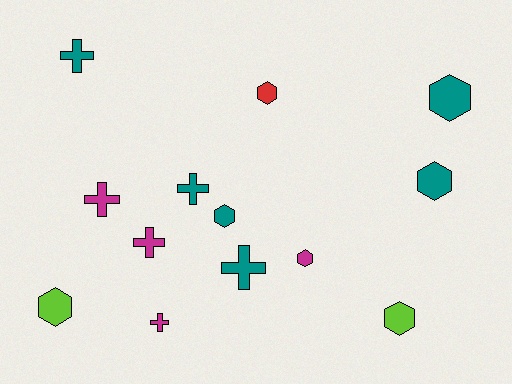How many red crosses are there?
There are no red crosses.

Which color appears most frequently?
Teal, with 6 objects.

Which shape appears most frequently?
Hexagon, with 7 objects.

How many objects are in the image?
There are 13 objects.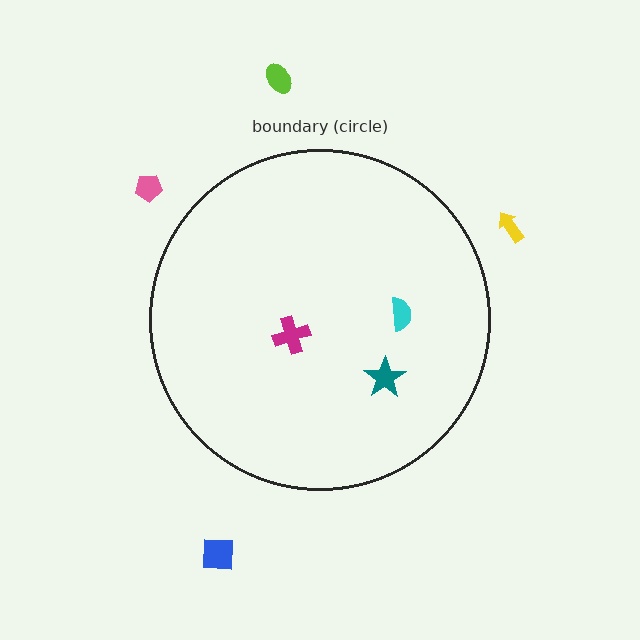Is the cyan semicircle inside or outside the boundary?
Inside.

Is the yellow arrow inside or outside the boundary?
Outside.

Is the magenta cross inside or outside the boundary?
Inside.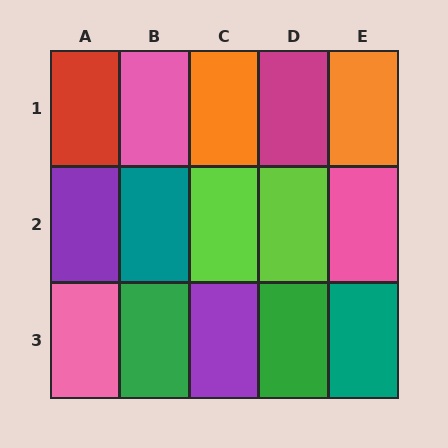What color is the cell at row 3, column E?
Teal.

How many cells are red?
1 cell is red.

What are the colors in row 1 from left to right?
Red, pink, orange, magenta, orange.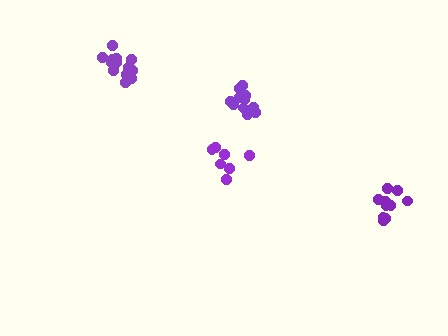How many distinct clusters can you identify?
There are 4 distinct clusters.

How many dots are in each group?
Group 1: 7 dots, Group 2: 13 dots, Group 3: 12 dots, Group 4: 12 dots (44 total).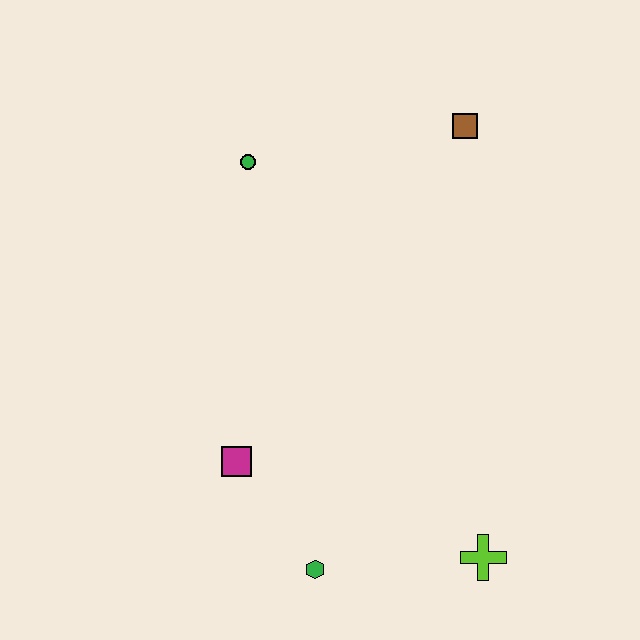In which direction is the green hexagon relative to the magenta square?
The green hexagon is below the magenta square.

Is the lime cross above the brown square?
No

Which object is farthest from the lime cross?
The green circle is farthest from the lime cross.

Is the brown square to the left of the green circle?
No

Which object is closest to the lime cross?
The green hexagon is closest to the lime cross.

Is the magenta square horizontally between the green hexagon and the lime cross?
No